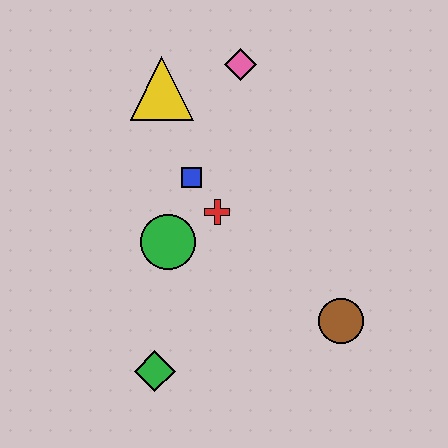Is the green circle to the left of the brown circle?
Yes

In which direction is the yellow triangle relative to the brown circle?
The yellow triangle is above the brown circle.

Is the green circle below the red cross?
Yes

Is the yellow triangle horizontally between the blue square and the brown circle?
No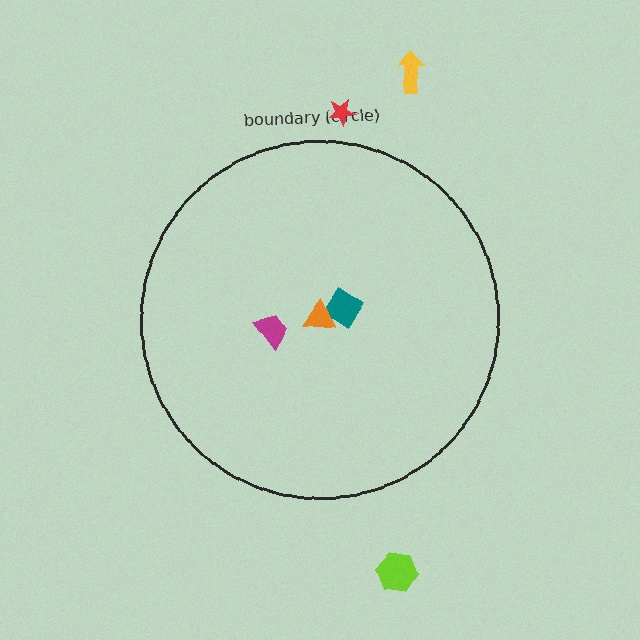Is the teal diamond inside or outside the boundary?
Inside.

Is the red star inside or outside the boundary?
Outside.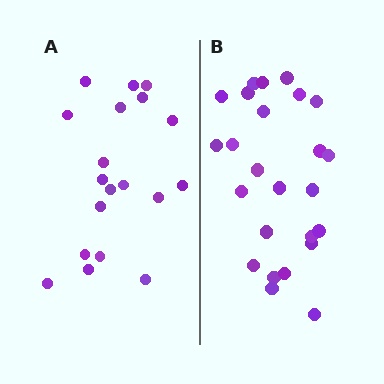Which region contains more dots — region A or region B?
Region B (the right region) has more dots.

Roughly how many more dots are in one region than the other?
Region B has about 6 more dots than region A.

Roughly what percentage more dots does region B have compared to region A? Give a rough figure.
About 30% more.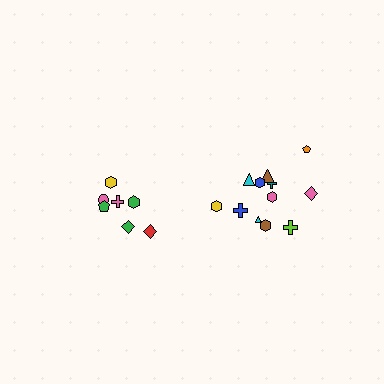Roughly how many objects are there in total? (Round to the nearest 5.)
Roughly 20 objects in total.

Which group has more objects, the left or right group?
The right group.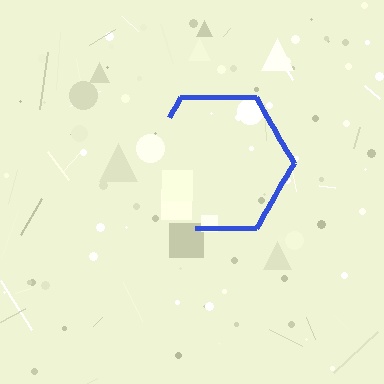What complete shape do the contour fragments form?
The contour fragments form a hexagon.